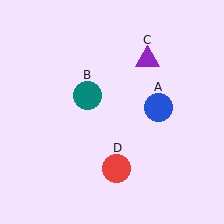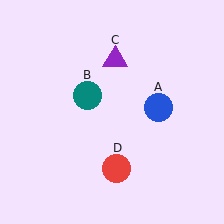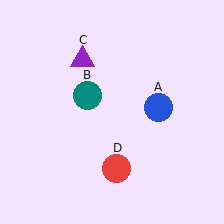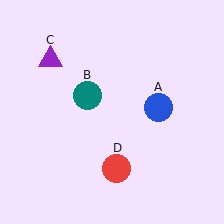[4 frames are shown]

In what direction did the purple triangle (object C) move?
The purple triangle (object C) moved left.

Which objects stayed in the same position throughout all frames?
Blue circle (object A) and teal circle (object B) and red circle (object D) remained stationary.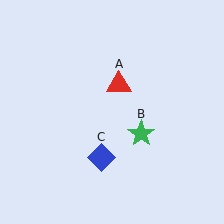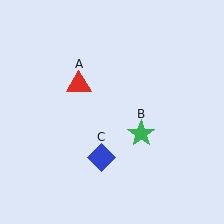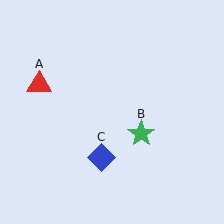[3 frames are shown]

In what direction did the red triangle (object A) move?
The red triangle (object A) moved left.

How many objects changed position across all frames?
1 object changed position: red triangle (object A).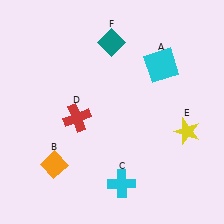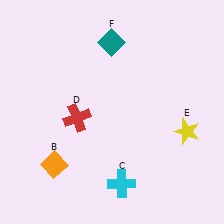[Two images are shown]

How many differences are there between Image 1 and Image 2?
There is 1 difference between the two images.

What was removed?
The cyan square (A) was removed in Image 2.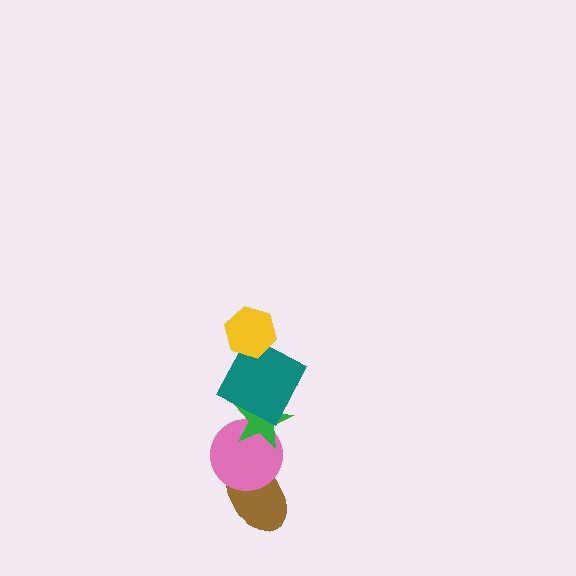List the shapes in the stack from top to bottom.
From top to bottom: the yellow hexagon, the teal square, the green star, the pink circle, the brown ellipse.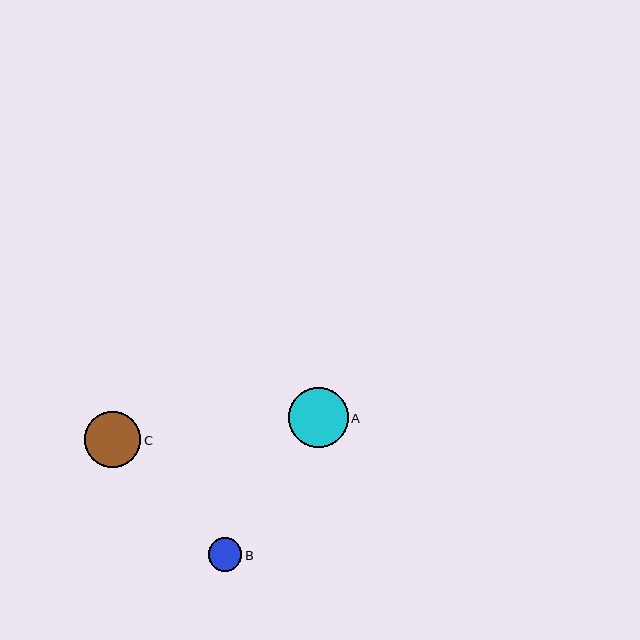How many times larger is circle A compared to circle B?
Circle A is approximately 1.8 times the size of circle B.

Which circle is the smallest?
Circle B is the smallest with a size of approximately 33 pixels.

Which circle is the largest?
Circle A is the largest with a size of approximately 60 pixels.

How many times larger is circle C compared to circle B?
Circle C is approximately 1.7 times the size of circle B.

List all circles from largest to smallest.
From largest to smallest: A, C, B.